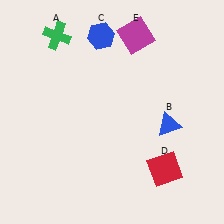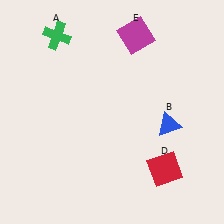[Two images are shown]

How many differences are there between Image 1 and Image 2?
There is 1 difference between the two images.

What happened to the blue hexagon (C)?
The blue hexagon (C) was removed in Image 2. It was in the top-left area of Image 1.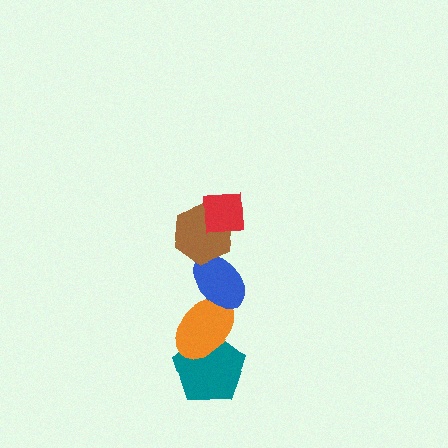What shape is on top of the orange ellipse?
The blue ellipse is on top of the orange ellipse.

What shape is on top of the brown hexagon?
The red square is on top of the brown hexagon.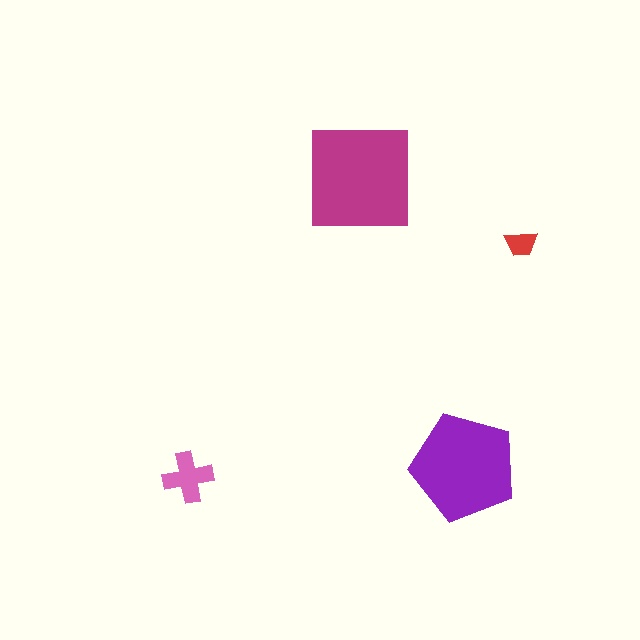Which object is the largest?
The magenta square.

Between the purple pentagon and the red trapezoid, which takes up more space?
The purple pentagon.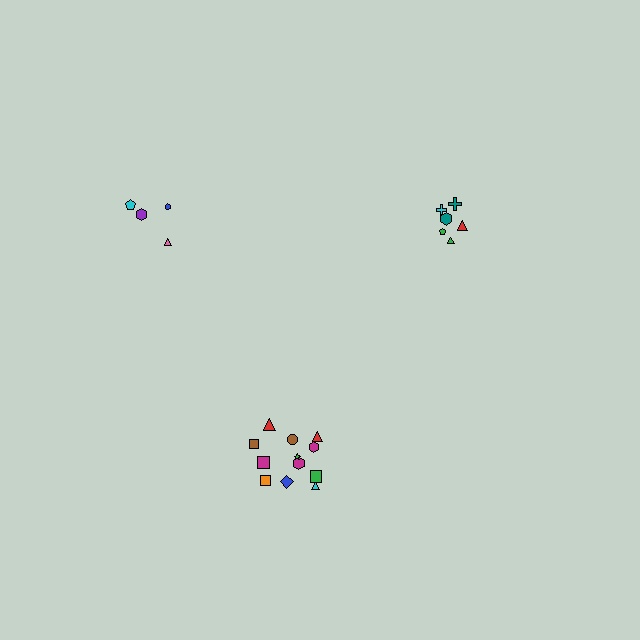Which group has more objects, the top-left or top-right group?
The top-right group.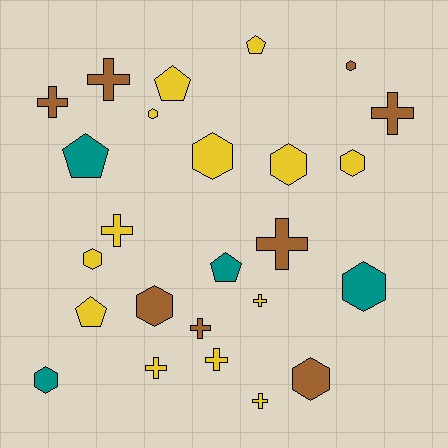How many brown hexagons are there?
There are 3 brown hexagons.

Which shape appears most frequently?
Cross, with 10 objects.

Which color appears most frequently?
Yellow, with 13 objects.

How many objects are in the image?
There are 25 objects.